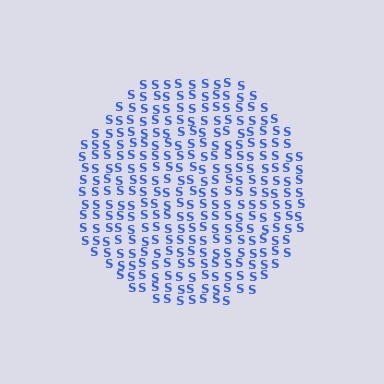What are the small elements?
The small elements are letter S's.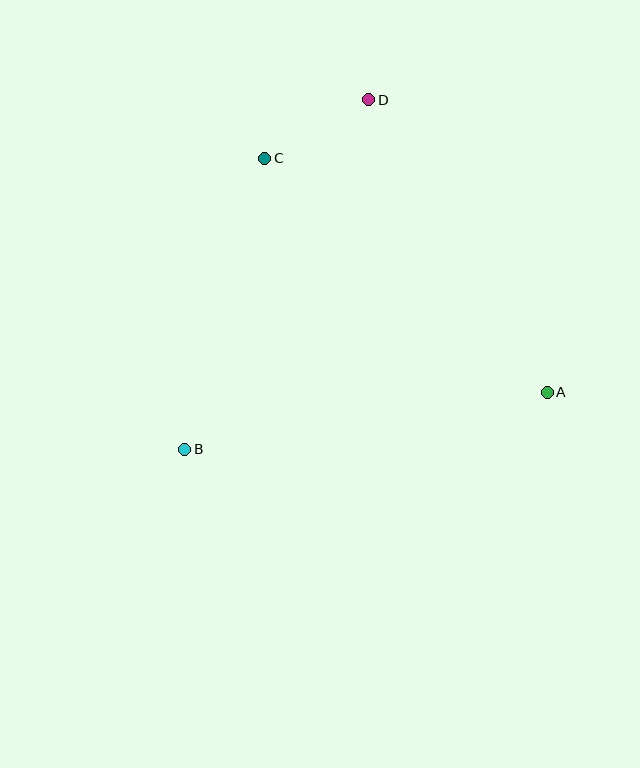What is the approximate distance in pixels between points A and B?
The distance between A and B is approximately 367 pixels.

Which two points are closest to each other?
Points C and D are closest to each other.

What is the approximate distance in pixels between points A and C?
The distance between A and C is approximately 367 pixels.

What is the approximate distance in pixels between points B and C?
The distance between B and C is approximately 302 pixels.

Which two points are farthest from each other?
Points B and D are farthest from each other.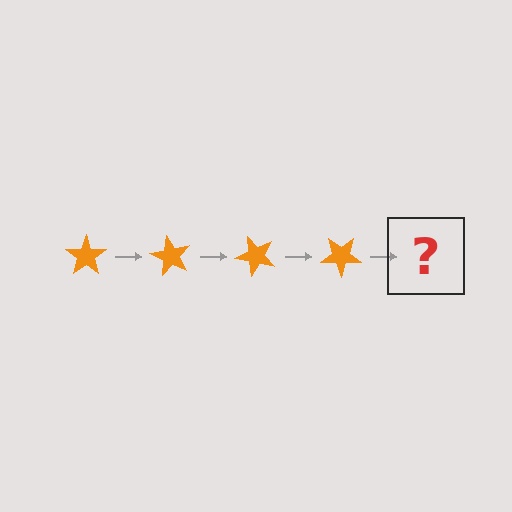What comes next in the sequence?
The next element should be an orange star rotated 240 degrees.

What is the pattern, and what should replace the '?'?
The pattern is that the star rotates 60 degrees each step. The '?' should be an orange star rotated 240 degrees.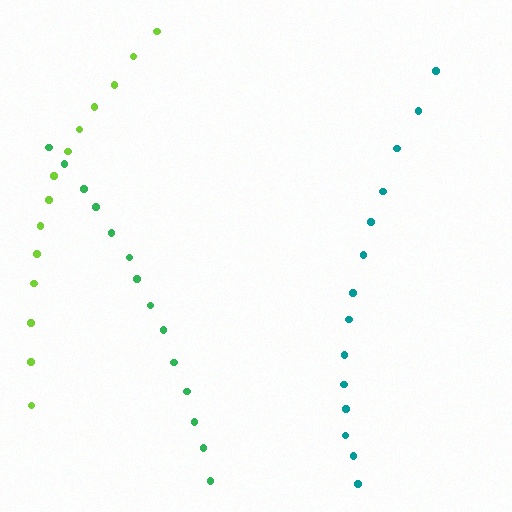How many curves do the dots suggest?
There are 3 distinct paths.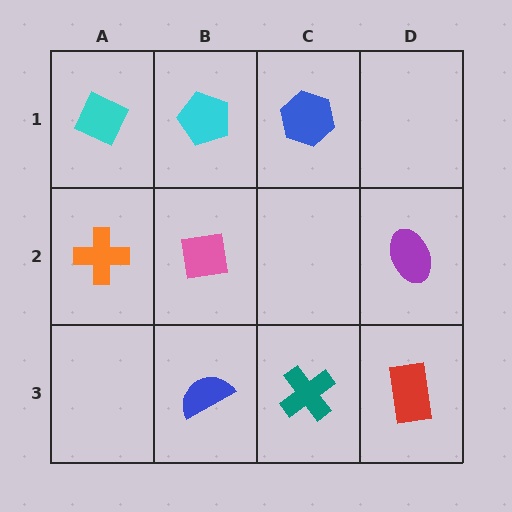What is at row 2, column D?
A purple ellipse.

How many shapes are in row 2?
3 shapes.